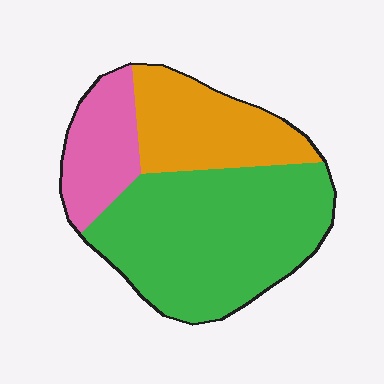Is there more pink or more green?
Green.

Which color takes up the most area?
Green, at roughly 55%.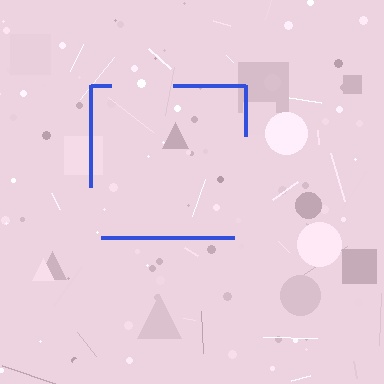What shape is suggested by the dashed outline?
The dashed outline suggests a square.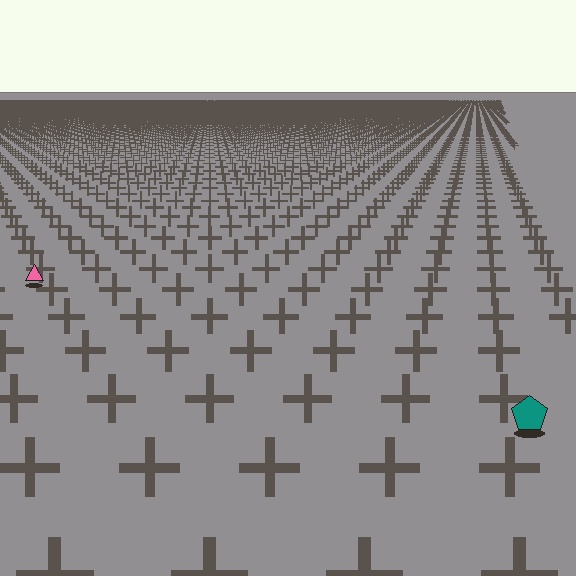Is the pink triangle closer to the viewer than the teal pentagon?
No. The teal pentagon is closer — you can tell from the texture gradient: the ground texture is coarser near it.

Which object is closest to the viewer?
The teal pentagon is closest. The texture marks near it are larger and more spread out.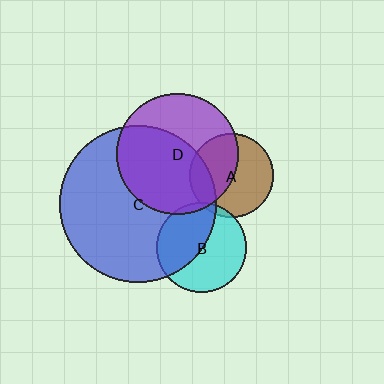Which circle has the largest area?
Circle C (blue).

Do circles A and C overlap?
Yes.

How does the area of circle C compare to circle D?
Approximately 1.7 times.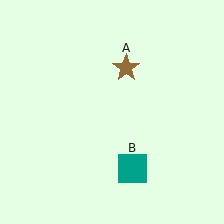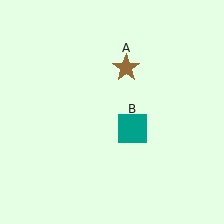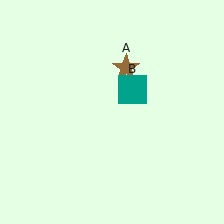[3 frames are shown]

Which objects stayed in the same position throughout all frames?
Brown star (object A) remained stationary.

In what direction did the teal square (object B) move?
The teal square (object B) moved up.